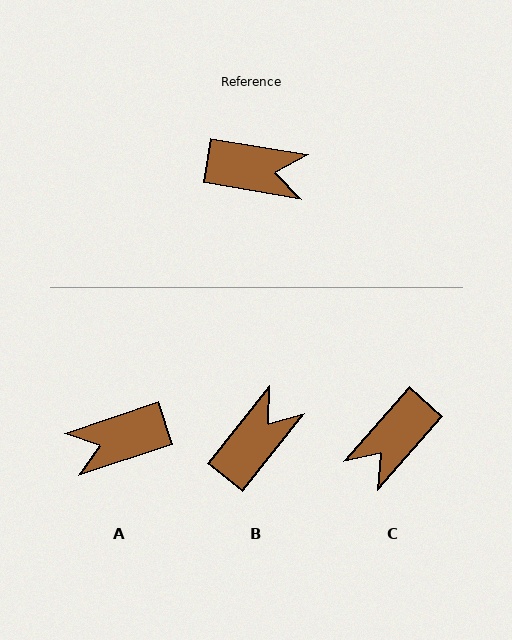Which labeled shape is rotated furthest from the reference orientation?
A, about 152 degrees away.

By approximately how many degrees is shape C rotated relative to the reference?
Approximately 122 degrees clockwise.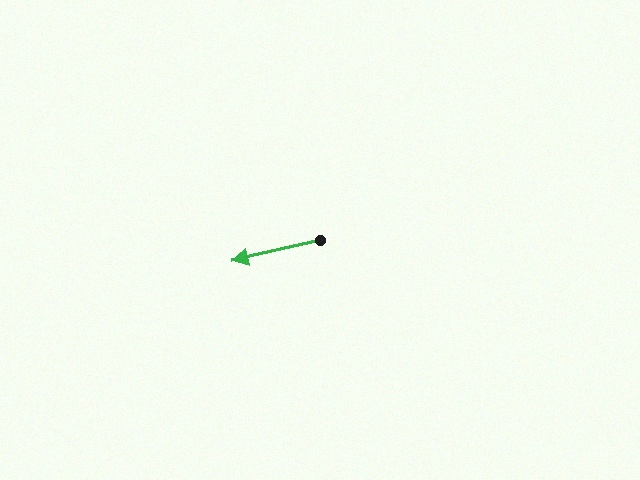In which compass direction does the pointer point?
West.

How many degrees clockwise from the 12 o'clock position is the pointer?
Approximately 257 degrees.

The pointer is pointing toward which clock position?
Roughly 9 o'clock.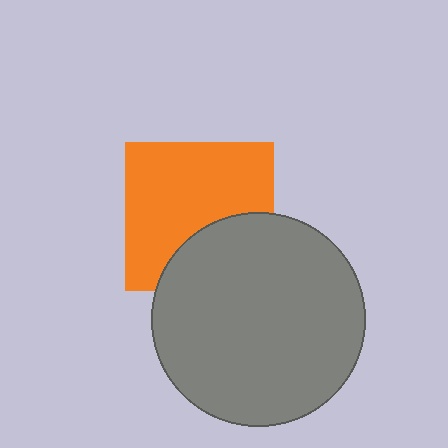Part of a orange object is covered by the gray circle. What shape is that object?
It is a square.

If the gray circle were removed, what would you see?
You would see the complete orange square.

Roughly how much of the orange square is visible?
Most of it is visible (roughly 67%).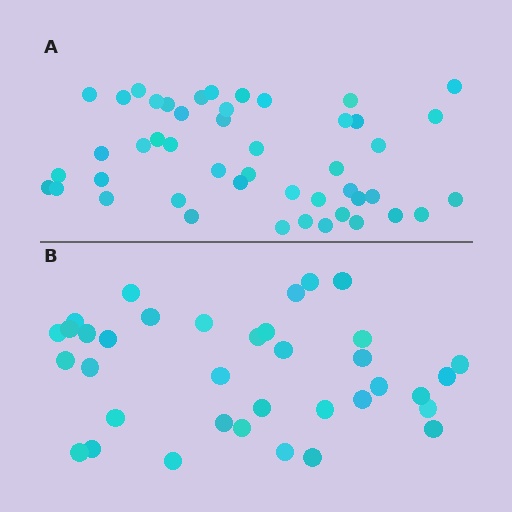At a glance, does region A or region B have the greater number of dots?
Region A (the top region) has more dots.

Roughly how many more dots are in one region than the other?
Region A has roughly 12 or so more dots than region B.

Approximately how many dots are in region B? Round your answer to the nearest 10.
About 40 dots. (The exact count is 36, which rounds to 40.)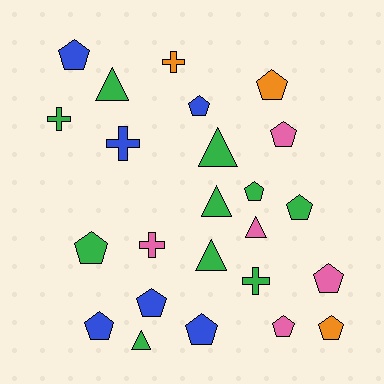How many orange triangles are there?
There are no orange triangles.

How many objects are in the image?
There are 24 objects.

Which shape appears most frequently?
Pentagon, with 13 objects.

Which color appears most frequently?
Green, with 10 objects.